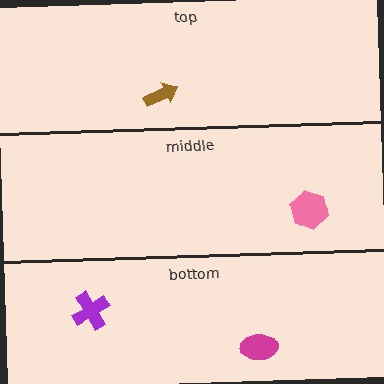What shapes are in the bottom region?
The purple cross, the magenta ellipse.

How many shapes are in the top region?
1.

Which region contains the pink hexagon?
The middle region.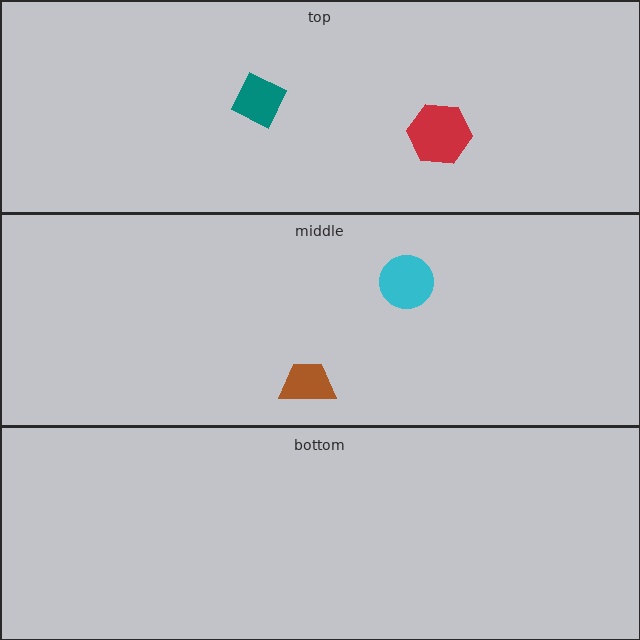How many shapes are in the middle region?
2.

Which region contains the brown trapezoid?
The middle region.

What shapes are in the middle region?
The brown trapezoid, the cyan circle.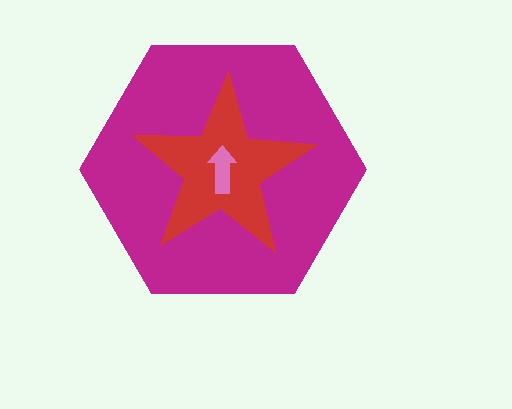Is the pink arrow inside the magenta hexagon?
Yes.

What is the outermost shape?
The magenta hexagon.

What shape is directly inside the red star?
The pink arrow.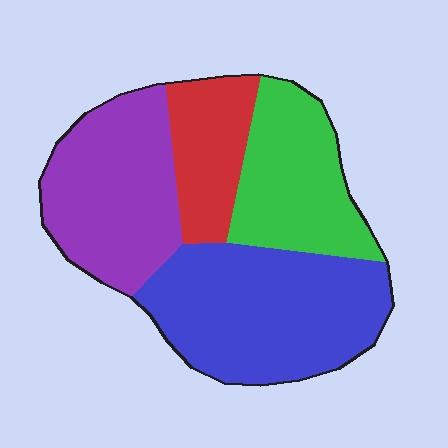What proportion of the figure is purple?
Purple covers 28% of the figure.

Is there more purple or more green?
Purple.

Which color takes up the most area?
Blue, at roughly 35%.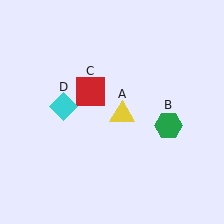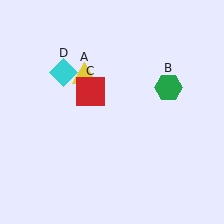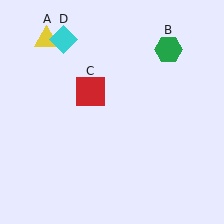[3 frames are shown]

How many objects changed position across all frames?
3 objects changed position: yellow triangle (object A), green hexagon (object B), cyan diamond (object D).